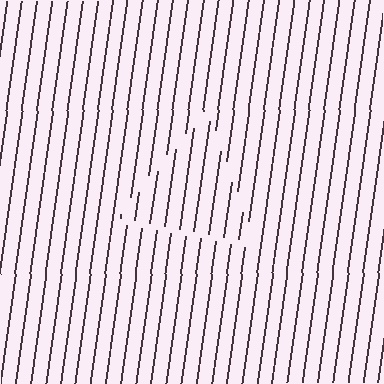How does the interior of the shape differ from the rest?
The interior of the shape contains the same grating, shifted by half a period — the contour is defined by the phase discontinuity where line-ends from the inner and outer gratings abut.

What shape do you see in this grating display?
An illusory triangle. The interior of the shape contains the same grating, shifted by half a period — the contour is defined by the phase discontinuity where line-ends from the inner and outer gratings abut.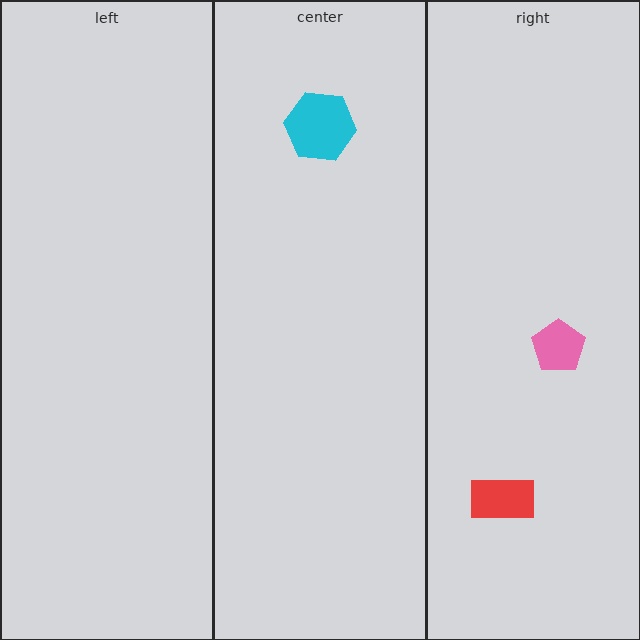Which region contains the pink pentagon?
The right region.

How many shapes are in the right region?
2.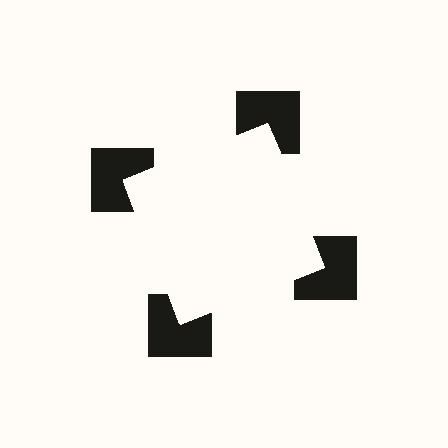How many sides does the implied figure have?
4 sides.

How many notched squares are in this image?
There are 4 — one at each vertex of the illusory square.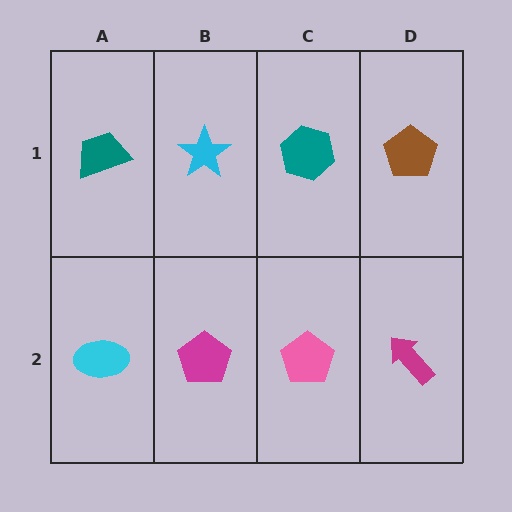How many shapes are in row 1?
4 shapes.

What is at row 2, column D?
A magenta arrow.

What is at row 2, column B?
A magenta pentagon.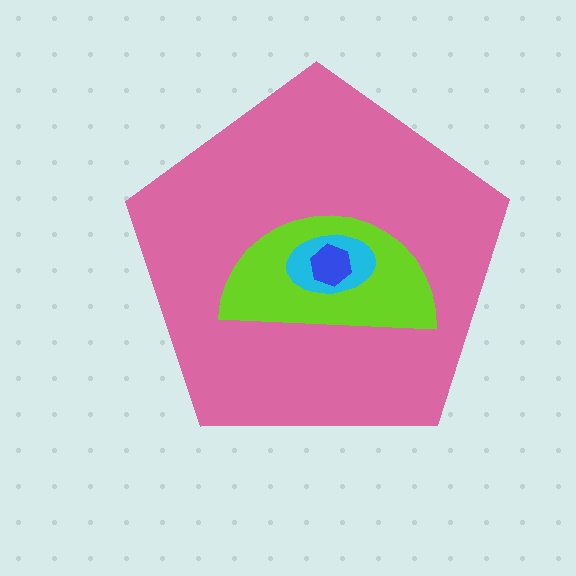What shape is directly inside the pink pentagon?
The lime semicircle.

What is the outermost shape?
The pink pentagon.